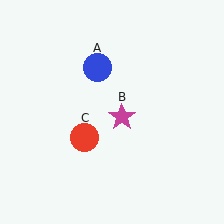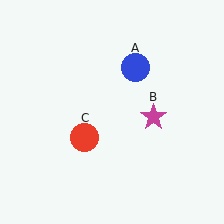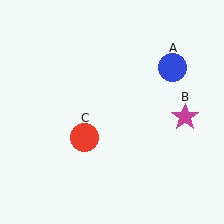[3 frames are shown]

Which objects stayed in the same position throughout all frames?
Red circle (object C) remained stationary.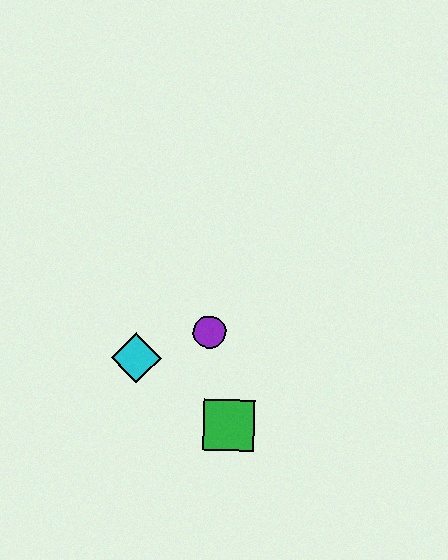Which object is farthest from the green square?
The cyan diamond is farthest from the green square.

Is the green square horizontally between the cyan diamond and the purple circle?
No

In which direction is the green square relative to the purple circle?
The green square is below the purple circle.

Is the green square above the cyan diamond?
No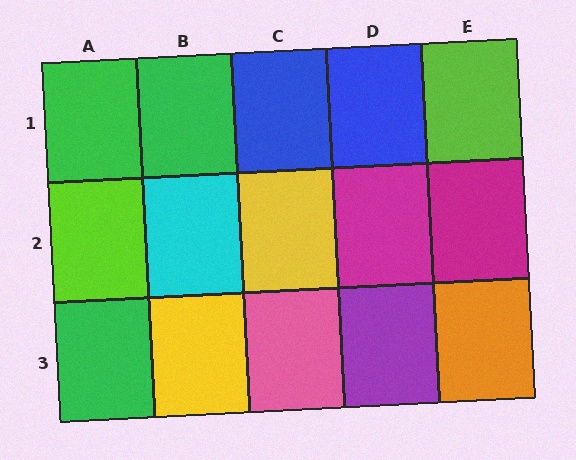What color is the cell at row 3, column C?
Pink.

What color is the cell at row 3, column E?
Orange.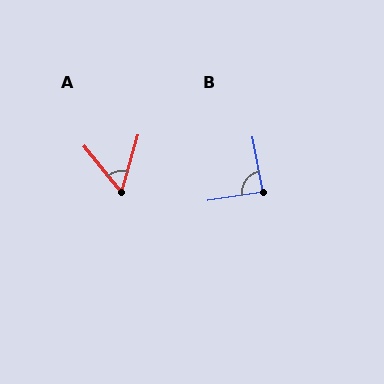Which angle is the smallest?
A, at approximately 55 degrees.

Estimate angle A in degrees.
Approximately 55 degrees.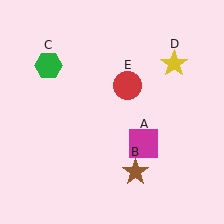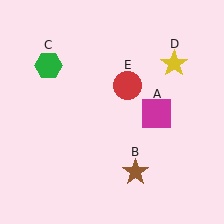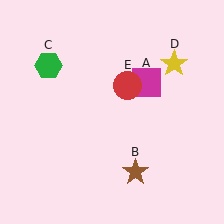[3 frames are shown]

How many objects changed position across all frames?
1 object changed position: magenta square (object A).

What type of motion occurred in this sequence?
The magenta square (object A) rotated counterclockwise around the center of the scene.